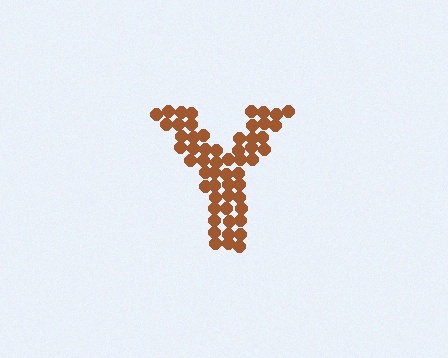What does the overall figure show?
The overall figure shows the letter Y.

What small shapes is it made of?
It is made of small circles.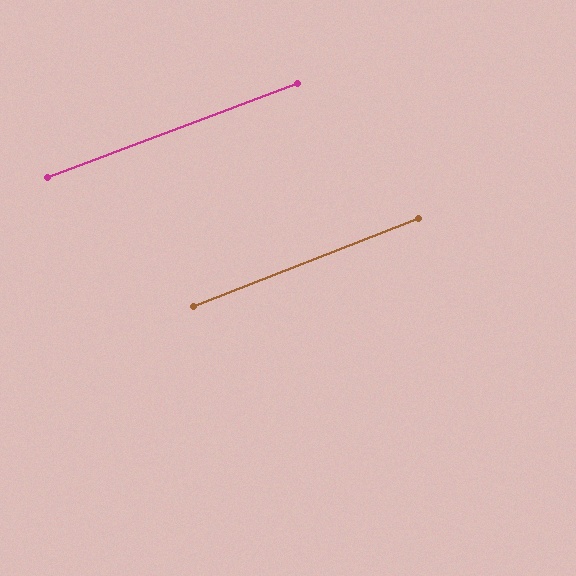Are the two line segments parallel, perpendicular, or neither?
Parallel — their directions differ by only 0.6°.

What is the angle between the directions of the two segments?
Approximately 1 degree.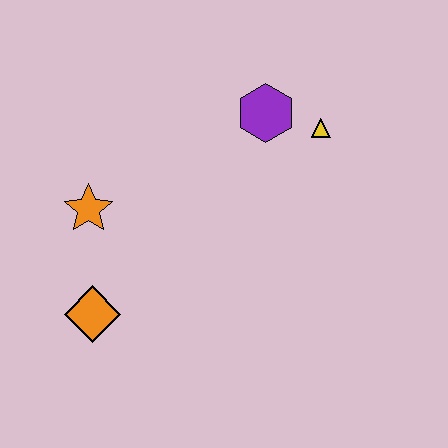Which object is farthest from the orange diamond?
The yellow triangle is farthest from the orange diamond.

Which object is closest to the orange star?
The orange diamond is closest to the orange star.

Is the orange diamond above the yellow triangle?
No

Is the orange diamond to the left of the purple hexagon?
Yes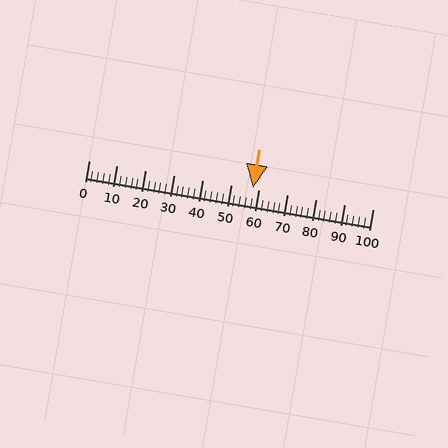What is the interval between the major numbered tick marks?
The major tick marks are spaced 10 units apart.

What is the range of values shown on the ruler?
The ruler shows values from 0 to 100.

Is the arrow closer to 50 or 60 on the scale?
The arrow is closer to 60.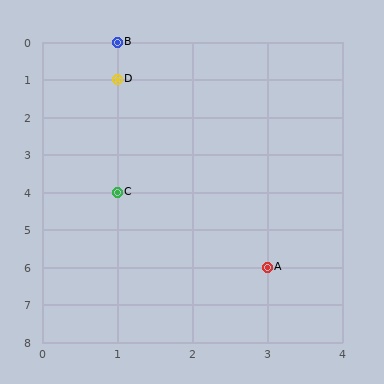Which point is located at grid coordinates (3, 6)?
Point A is at (3, 6).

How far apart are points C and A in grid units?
Points C and A are 2 columns and 2 rows apart (about 2.8 grid units diagonally).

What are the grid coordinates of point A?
Point A is at grid coordinates (3, 6).